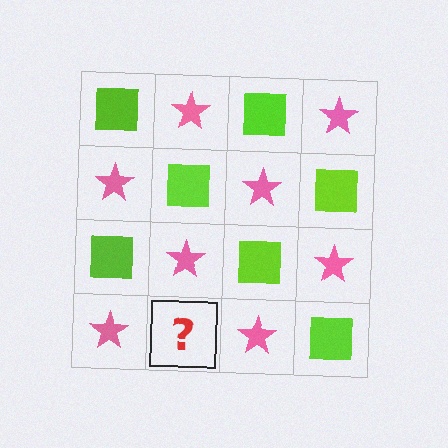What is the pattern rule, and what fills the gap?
The rule is that it alternates lime square and pink star in a checkerboard pattern. The gap should be filled with a lime square.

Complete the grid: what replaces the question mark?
The question mark should be replaced with a lime square.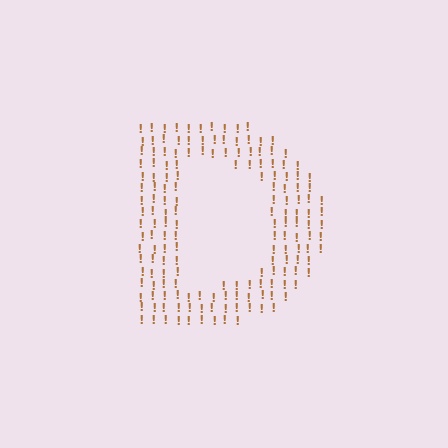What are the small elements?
The small elements are exclamation marks.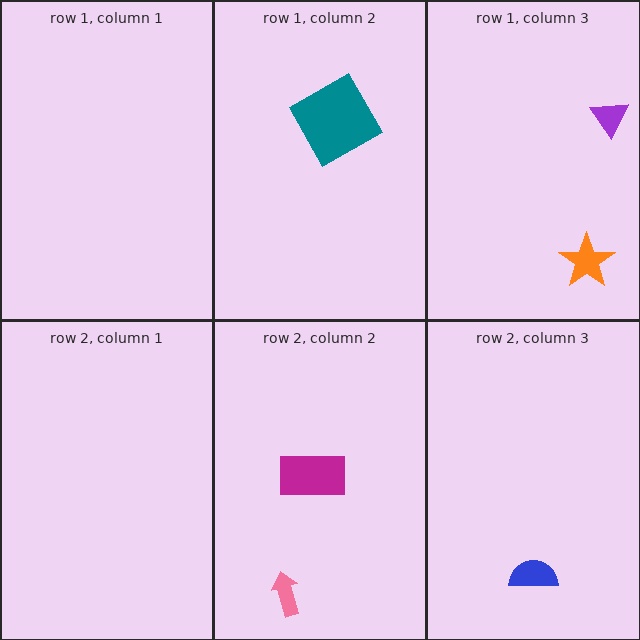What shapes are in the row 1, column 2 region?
The teal square.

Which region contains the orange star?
The row 1, column 3 region.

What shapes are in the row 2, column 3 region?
The blue semicircle.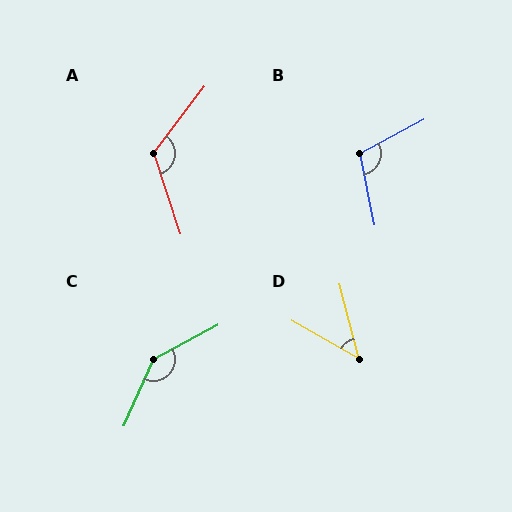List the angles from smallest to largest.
D (46°), B (107°), A (124°), C (143°).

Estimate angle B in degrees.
Approximately 107 degrees.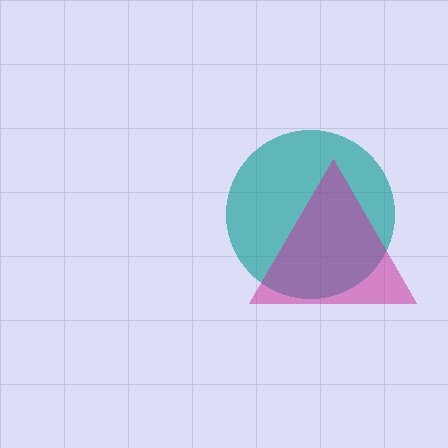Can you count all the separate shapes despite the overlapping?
Yes, there are 2 separate shapes.